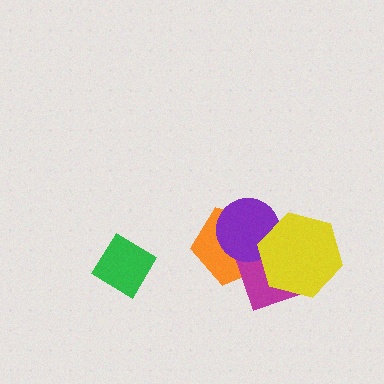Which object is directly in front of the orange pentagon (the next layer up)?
The magenta diamond is directly in front of the orange pentagon.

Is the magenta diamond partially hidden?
Yes, it is partially covered by another shape.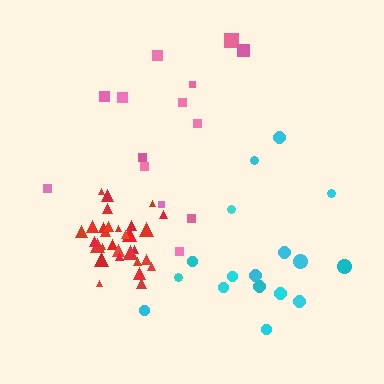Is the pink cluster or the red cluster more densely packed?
Red.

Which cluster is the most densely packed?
Red.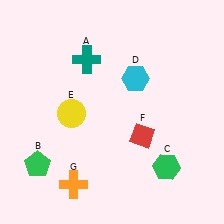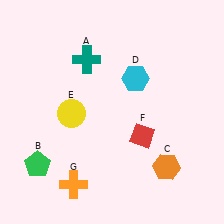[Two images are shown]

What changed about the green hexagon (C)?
In Image 1, C is green. In Image 2, it changed to orange.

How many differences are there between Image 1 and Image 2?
There is 1 difference between the two images.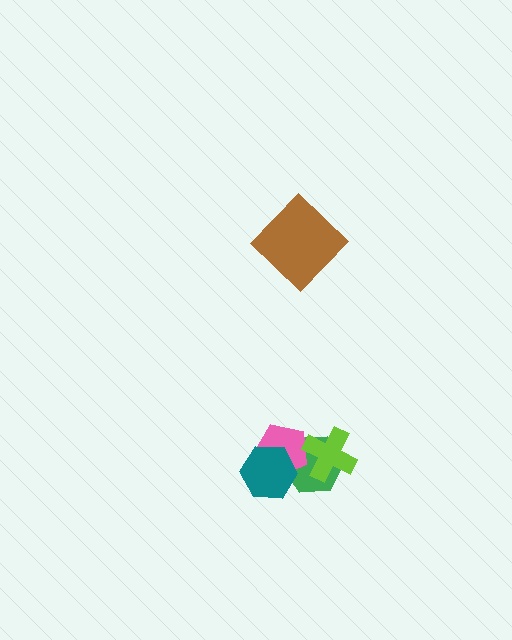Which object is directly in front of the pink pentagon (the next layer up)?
The lime cross is directly in front of the pink pentagon.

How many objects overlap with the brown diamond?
0 objects overlap with the brown diamond.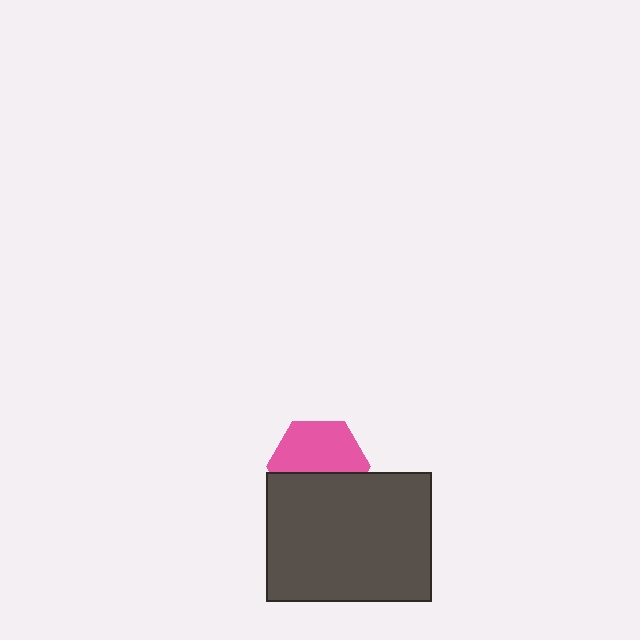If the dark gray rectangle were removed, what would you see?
You would see the complete pink hexagon.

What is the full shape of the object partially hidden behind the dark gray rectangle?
The partially hidden object is a pink hexagon.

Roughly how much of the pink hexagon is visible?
About half of it is visible (roughly 57%).